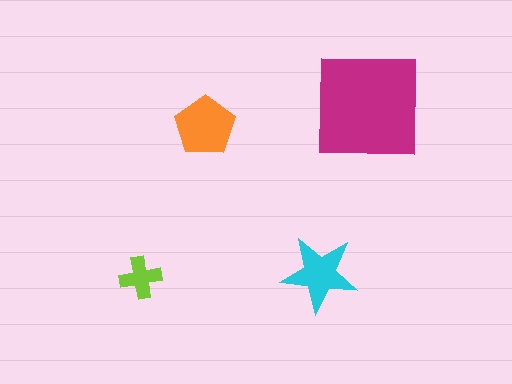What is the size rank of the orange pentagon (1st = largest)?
2nd.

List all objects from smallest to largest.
The lime cross, the cyan star, the orange pentagon, the magenta square.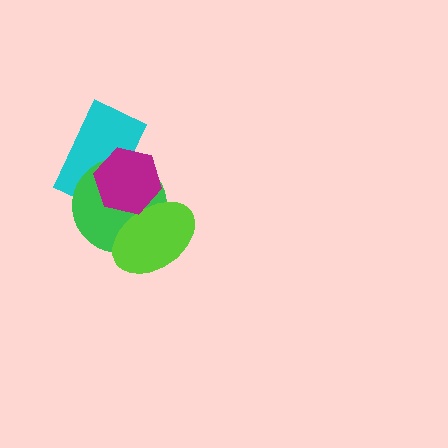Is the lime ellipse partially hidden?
Yes, it is partially covered by another shape.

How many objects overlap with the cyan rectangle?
2 objects overlap with the cyan rectangle.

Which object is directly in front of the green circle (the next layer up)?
The lime ellipse is directly in front of the green circle.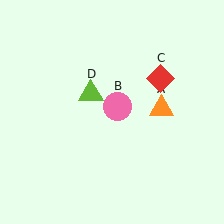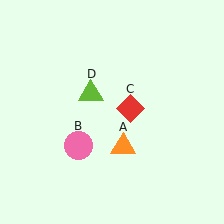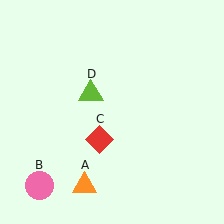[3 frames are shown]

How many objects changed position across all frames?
3 objects changed position: orange triangle (object A), pink circle (object B), red diamond (object C).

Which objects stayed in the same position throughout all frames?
Lime triangle (object D) remained stationary.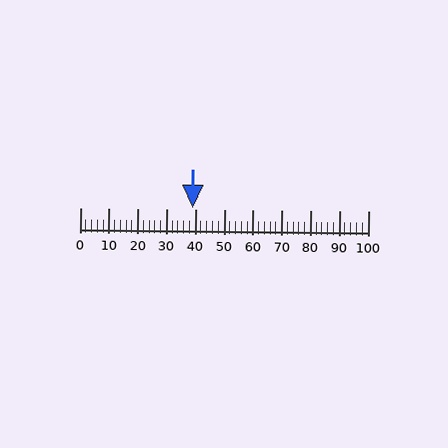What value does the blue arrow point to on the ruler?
The blue arrow points to approximately 39.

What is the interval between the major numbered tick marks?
The major tick marks are spaced 10 units apart.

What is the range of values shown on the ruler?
The ruler shows values from 0 to 100.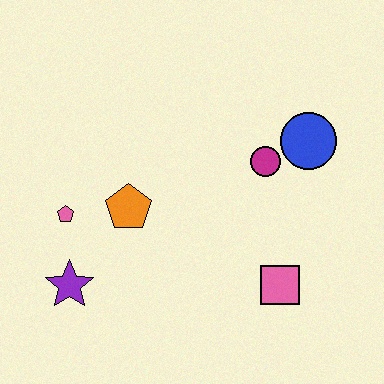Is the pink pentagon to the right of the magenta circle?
No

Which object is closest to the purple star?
The pink pentagon is closest to the purple star.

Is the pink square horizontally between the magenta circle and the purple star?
No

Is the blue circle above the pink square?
Yes